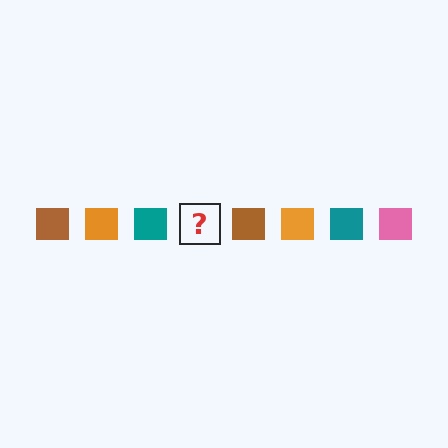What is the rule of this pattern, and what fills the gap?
The rule is that the pattern cycles through brown, orange, teal, pink squares. The gap should be filled with a pink square.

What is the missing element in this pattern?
The missing element is a pink square.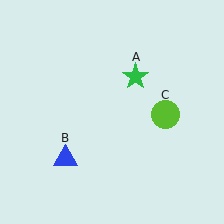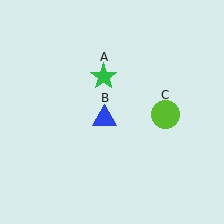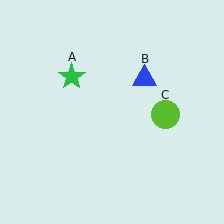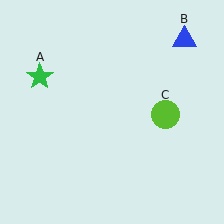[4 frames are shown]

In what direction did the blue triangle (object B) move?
The blue triangle (object B) moved up and to the right.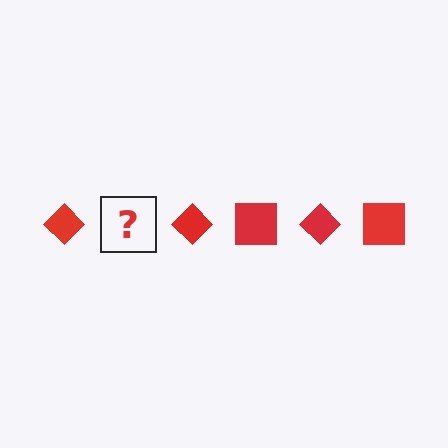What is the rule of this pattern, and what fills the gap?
The rule is that the pattern cycles through diamond, square shapes in red. The gap should be filled with a red square.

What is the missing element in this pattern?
The missing element is a red square.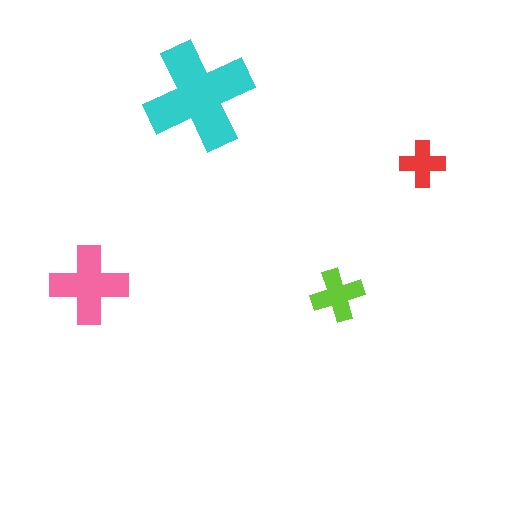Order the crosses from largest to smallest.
the cyan one, the pink one, the lime one, the red one.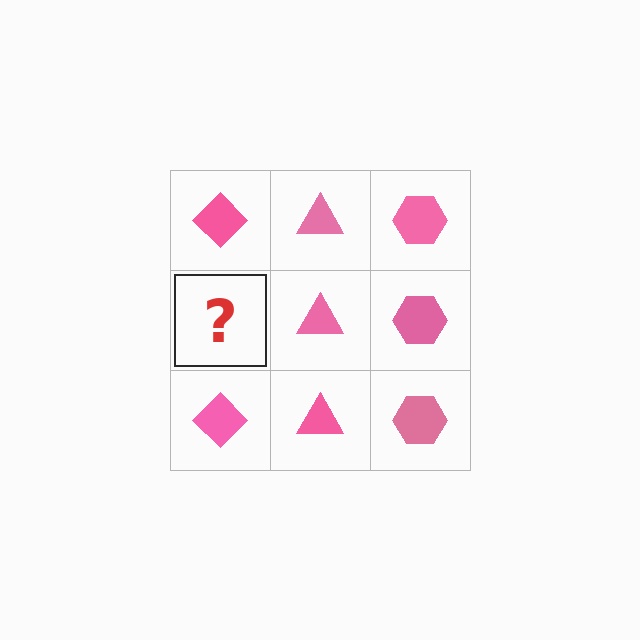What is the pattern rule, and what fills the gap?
The rule is that each column has a consistent shape. The gap should be filled with a pink diamond.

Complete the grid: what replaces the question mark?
The question mark should be replaced with a pink diamond.